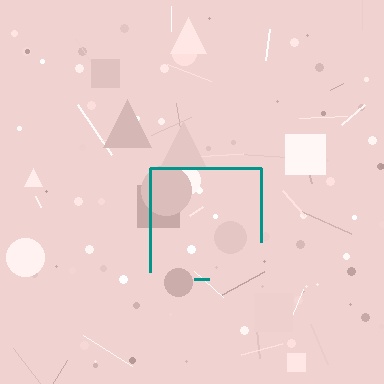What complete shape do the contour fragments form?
The contour fragments form a square.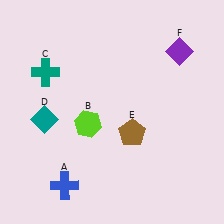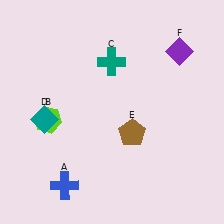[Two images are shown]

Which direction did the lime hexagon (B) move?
The lime hexagon (B) moved left.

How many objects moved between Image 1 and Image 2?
2 objects moved between the two images.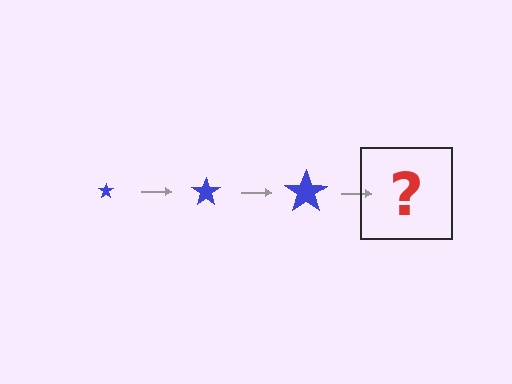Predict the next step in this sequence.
The next step is a blue star, larger than the previous one.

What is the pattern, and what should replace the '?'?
The pattern is that the star gets progressively larger each step. The '?' should be a blue star, larger than the previous one.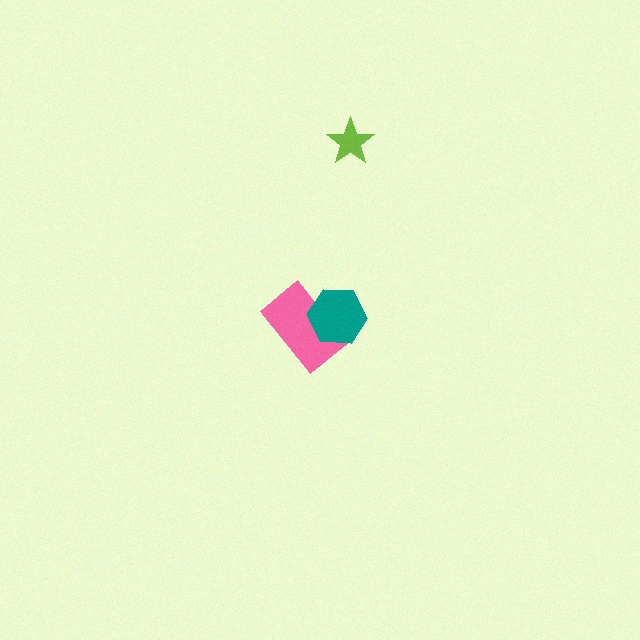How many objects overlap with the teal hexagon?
1 object overlaps with the teal hexagon.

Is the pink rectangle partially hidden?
Yes, it is partially covered by another shape.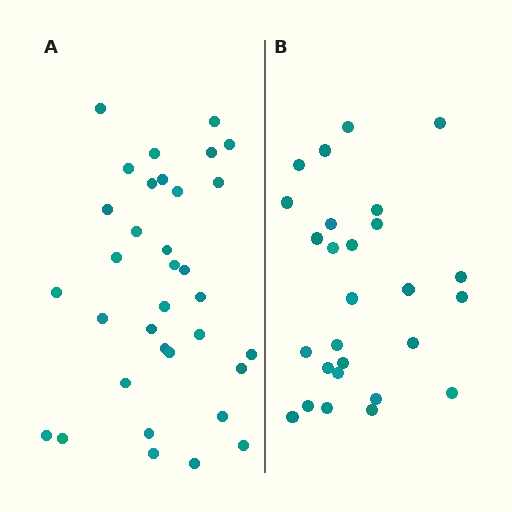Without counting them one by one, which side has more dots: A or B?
Region A (the left region) has more dots.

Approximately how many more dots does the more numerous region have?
Region A has roughly 8 or so more dots than region B.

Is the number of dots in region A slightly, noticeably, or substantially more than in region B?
Region A has noticeably more, but not dramatically so. The ratio is roughly 1.3 to 1.